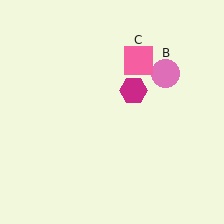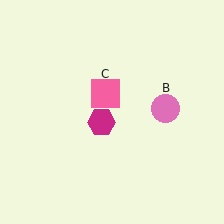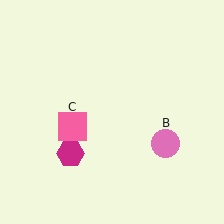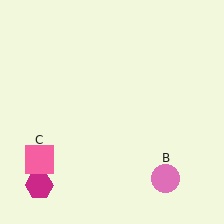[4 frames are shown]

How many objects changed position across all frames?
3 objects changed position: magenta hexagon (object A), pink circle (object B), pink square (object C).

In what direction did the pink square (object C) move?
The pink square (object C) moved down and to the left.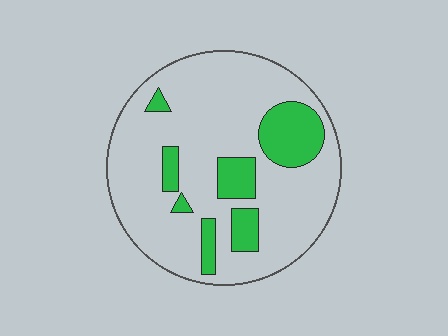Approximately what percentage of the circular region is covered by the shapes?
Approximately 20%.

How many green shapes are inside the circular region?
7.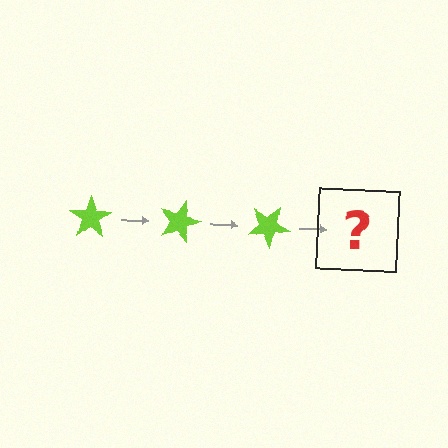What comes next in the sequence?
The next element should be a lime star rotated 45 degrees.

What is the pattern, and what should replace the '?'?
The pattern is that the star rotates 15 degrees each step. The '?' should be a lime star rotated 45 degrees.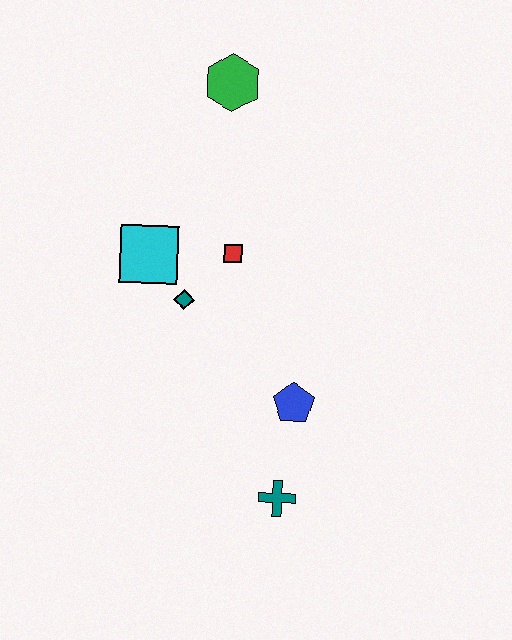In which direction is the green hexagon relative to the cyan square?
The green hexagon is above the cyan square.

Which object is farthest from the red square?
The teal cross is farthest from the red square.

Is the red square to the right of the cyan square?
Yes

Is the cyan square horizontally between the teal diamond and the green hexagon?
No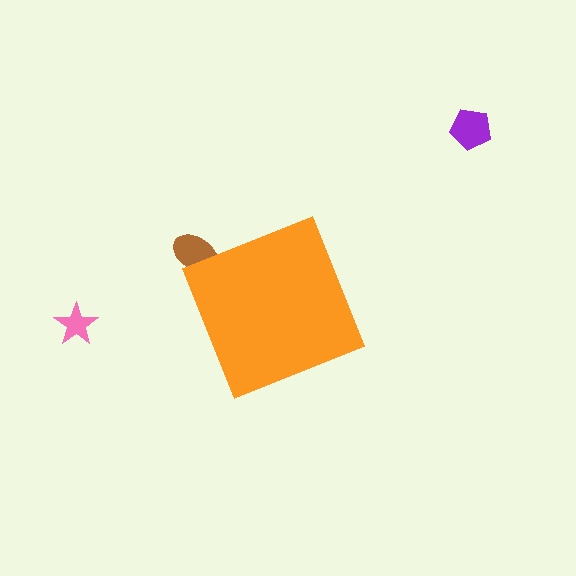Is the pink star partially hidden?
No, the pink star is fully visible.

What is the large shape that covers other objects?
An orange diamond.